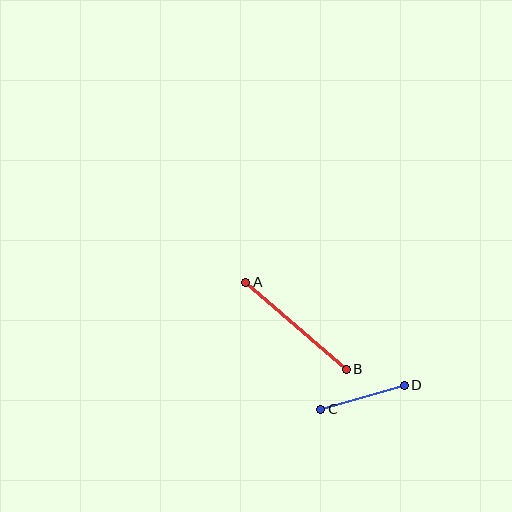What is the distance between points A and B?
The distance is approximately 133 pixels.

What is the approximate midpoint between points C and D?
The midpoint is at approximately (363, 397) pixels.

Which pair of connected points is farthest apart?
Points A and B are farthest apart.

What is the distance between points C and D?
The distance is approximately 87 pixels.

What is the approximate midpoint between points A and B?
The midpoint is at approximately (296, 326) pixels.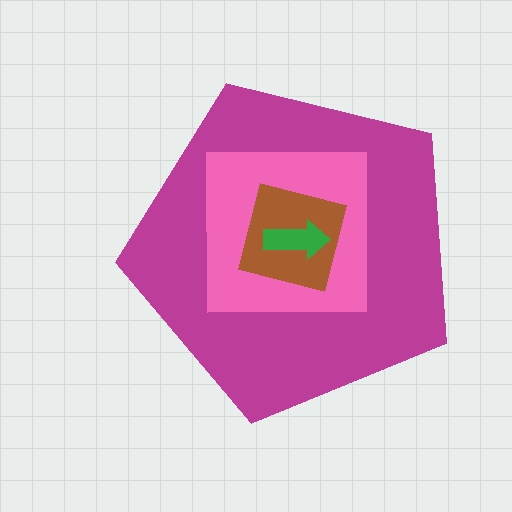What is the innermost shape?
The green arrow.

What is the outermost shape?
The magenta pentagon.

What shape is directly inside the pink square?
The brown square.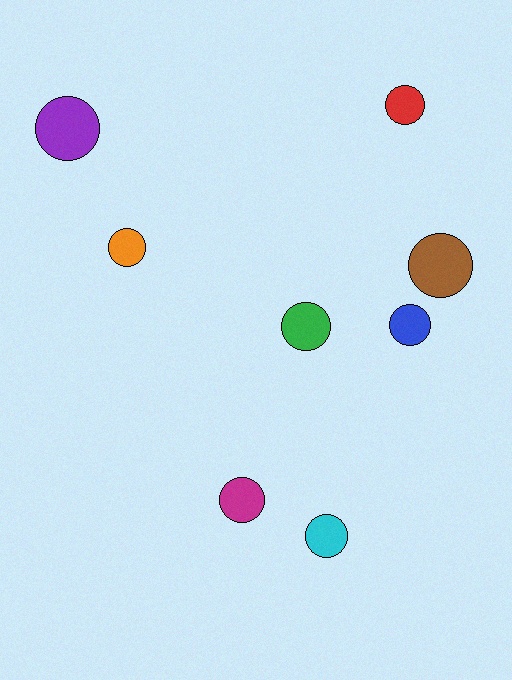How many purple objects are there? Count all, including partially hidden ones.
There is 1 purple object.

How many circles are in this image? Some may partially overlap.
There are 8 circles.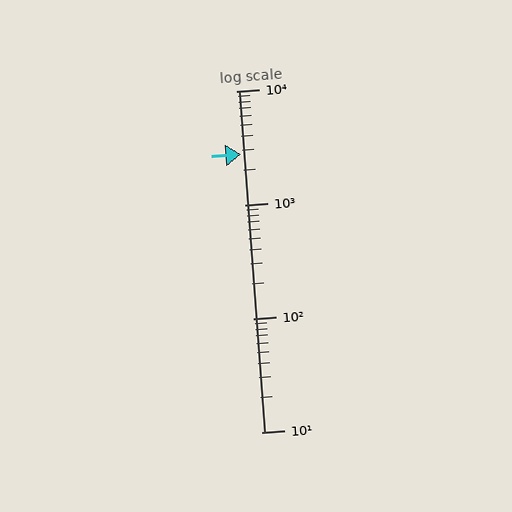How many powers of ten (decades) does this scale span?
The scale spans 3 decades, from 10 to 10000.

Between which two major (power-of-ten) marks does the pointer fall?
The pointer is between 1000 and 10000.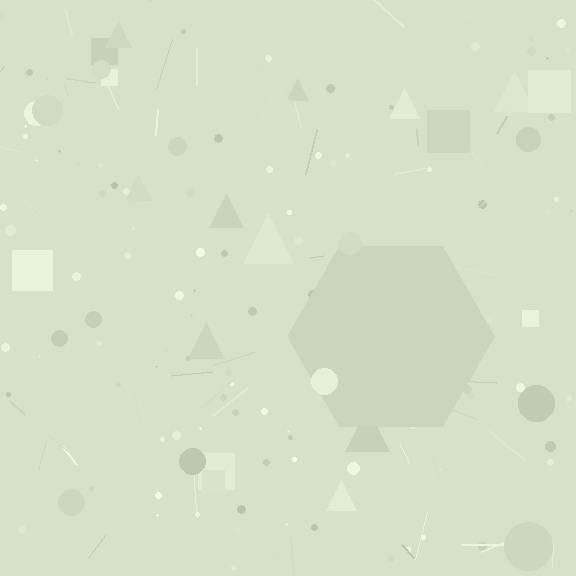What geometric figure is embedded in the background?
A hexagon is embedded in the background.